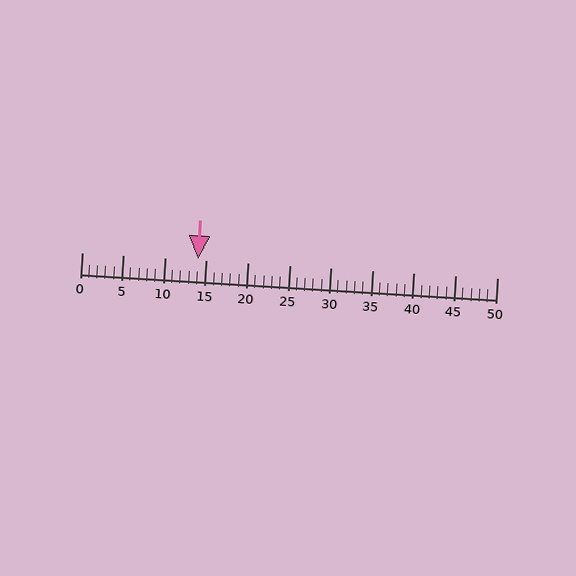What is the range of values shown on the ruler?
The ruler shows values from 0 to 50.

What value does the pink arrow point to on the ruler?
The pink arrow points to approximately 14.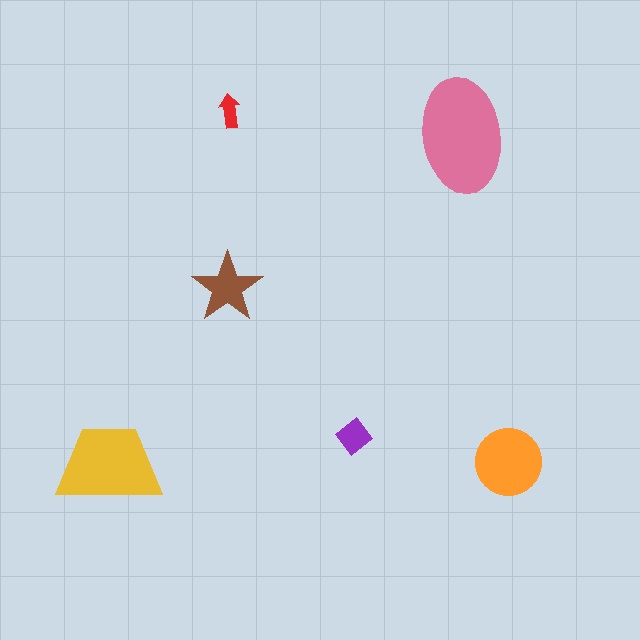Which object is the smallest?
The red arrow.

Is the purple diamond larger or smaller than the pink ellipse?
Smaller.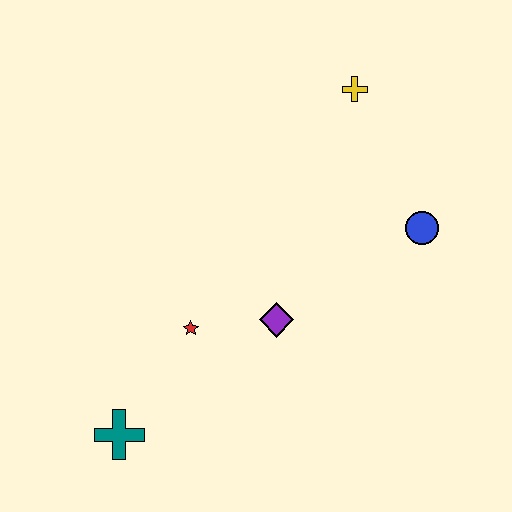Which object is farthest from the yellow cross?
The teal cross is farthest from the yellow cross.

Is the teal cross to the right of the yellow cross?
No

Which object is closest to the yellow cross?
The blue circle is closest to the yellow cross.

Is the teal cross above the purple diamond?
No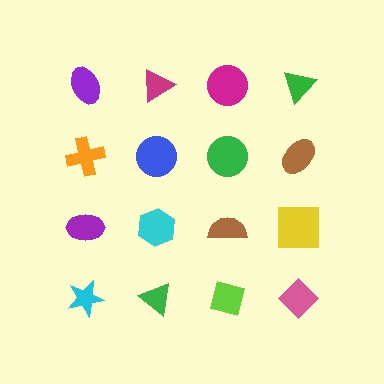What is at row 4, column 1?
A cyan star.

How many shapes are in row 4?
4 shapes.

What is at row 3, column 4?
A yellow square.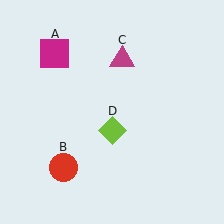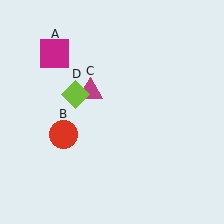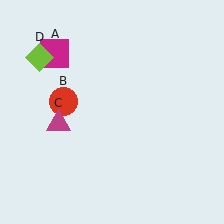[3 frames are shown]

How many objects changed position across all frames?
3 objects changed position: red circle (object B), magenta triangle (object C), lime diamond (object D).